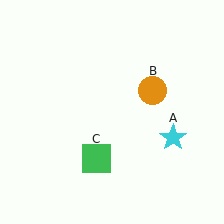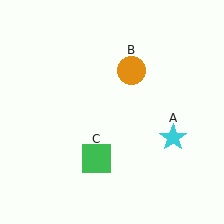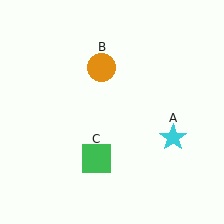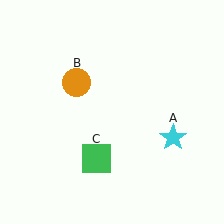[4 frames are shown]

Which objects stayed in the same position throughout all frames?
Cyan star (object A) and green square (object C) remained stationary.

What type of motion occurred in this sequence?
The orange circle (object B) rotated counterclockwise around the center of the scene.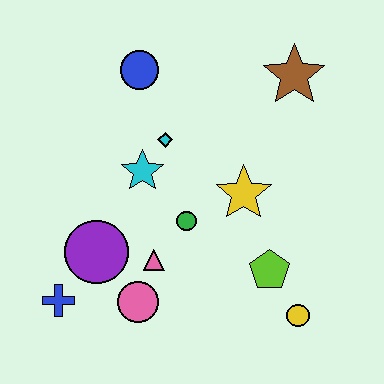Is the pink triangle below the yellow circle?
No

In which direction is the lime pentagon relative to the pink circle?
The lime pentagon is to the right of the pink circle.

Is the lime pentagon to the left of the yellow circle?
Yes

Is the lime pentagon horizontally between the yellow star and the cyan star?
No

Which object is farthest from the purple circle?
The brown star is farthest from the purple circle.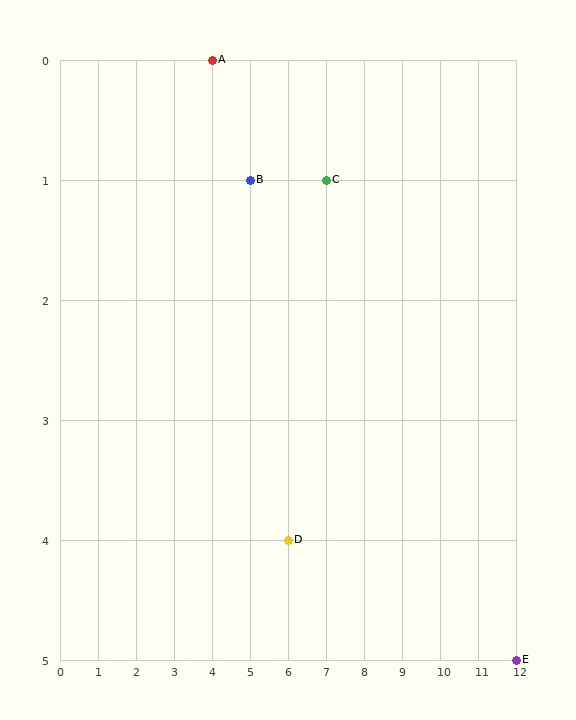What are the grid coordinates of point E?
Point E is at grid coordinates (12, 5).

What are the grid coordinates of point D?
Point D is at grid coordinates (6, 4).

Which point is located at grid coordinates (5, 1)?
Point B is at (5, 1).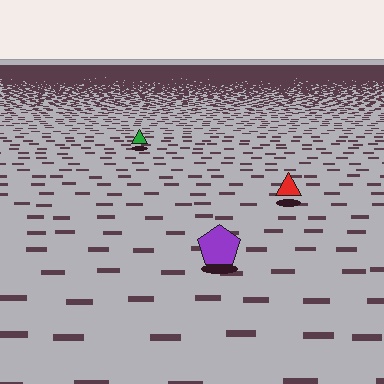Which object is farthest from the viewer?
The green triangle is farthest from the viewer. It appears smaller and the ground texture around it is denser.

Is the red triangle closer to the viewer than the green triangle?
Yes. The red triangle is closer — you can tell from the texture gradient: the ground texture is coarser near it.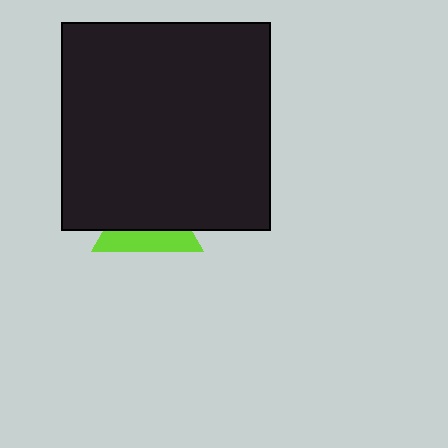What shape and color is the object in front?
The object in front is a black square.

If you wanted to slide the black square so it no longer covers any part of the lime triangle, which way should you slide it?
Slide it up — that is the most direct way to separate the two shapes.